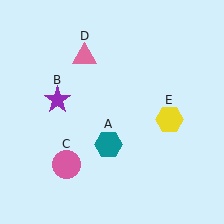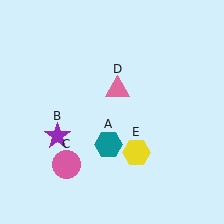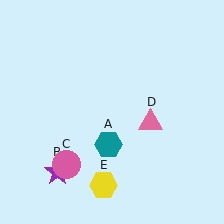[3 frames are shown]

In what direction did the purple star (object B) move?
The purple star (object B) moved down.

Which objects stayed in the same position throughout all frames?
Teal hexagon (object A) and pink circle (object C) remained stationary.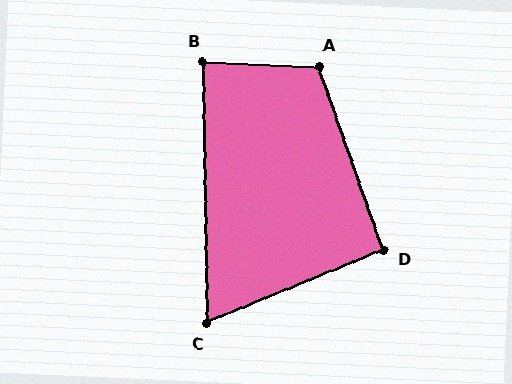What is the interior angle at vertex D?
Approximately 93 degrees (approximately right).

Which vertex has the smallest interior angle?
C, at approximately 69 degrees.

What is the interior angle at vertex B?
Approximately 87 degrees (approximately right).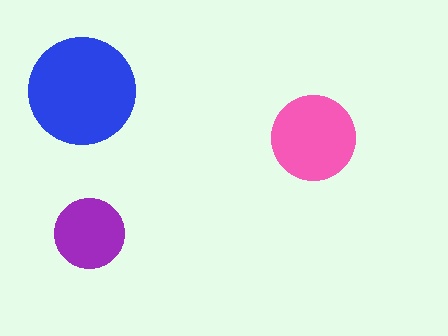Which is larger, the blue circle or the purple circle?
The blue one.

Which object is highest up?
The blue circle is topmost.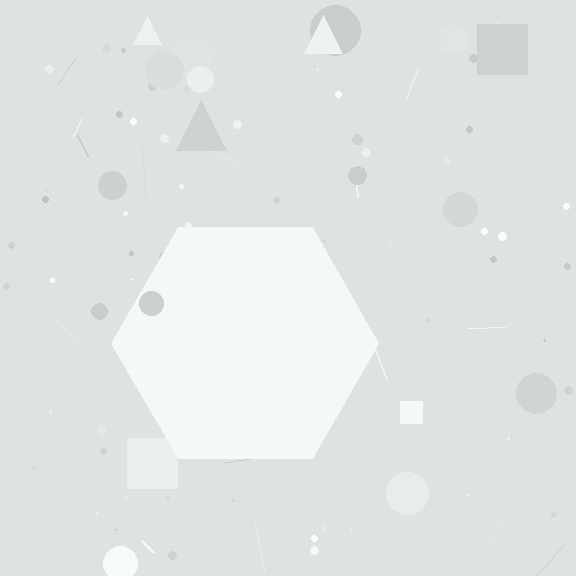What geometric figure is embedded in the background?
A hexagon is embedded in the background.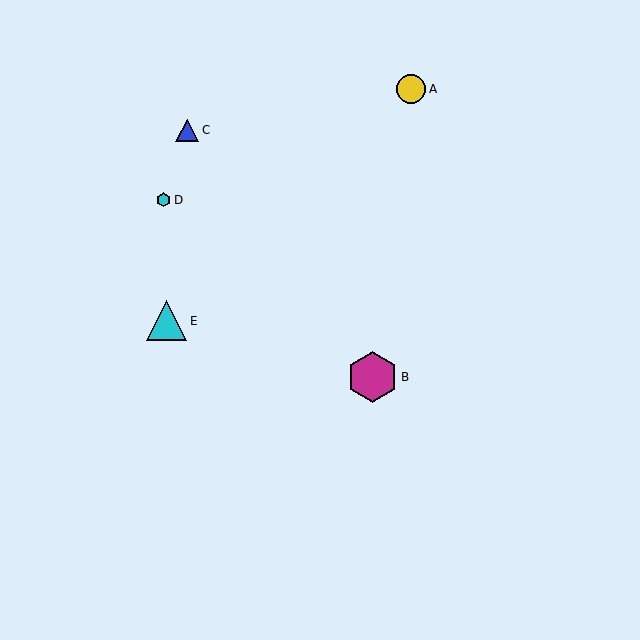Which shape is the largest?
The magenta hexagon (labeled B) is the largest.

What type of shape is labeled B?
Shape B is a magenta hexagon.